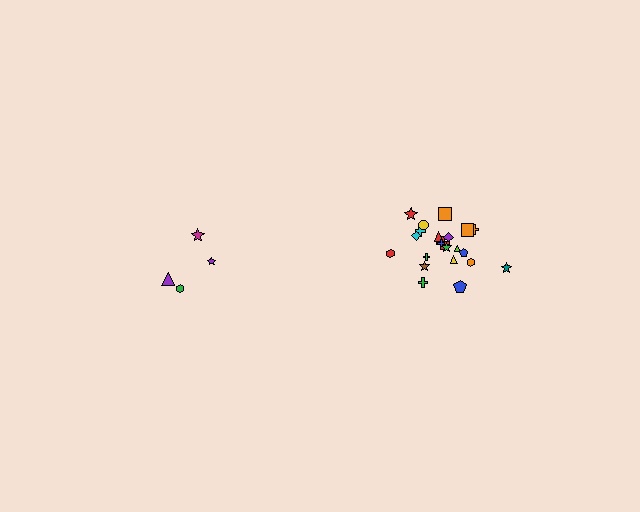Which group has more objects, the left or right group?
The right group.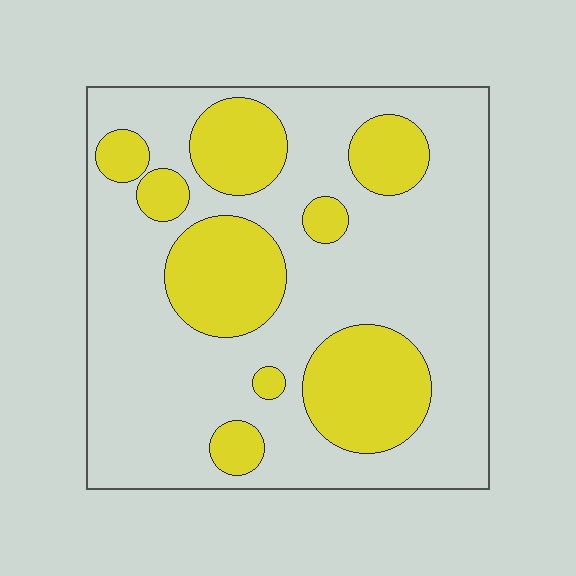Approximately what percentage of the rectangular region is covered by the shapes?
Approximately 30%.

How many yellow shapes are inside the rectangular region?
9.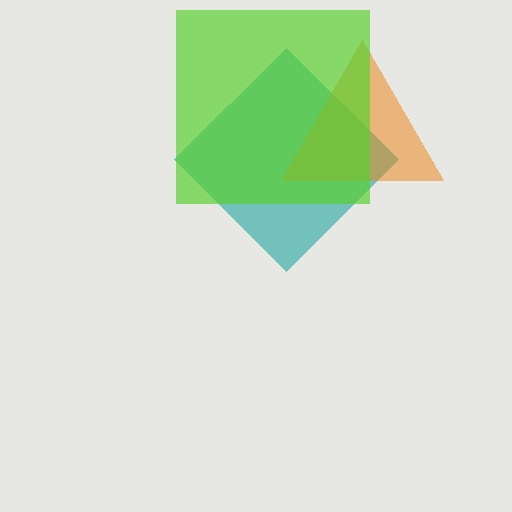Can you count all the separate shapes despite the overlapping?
Yes, there are 3 separate shapes.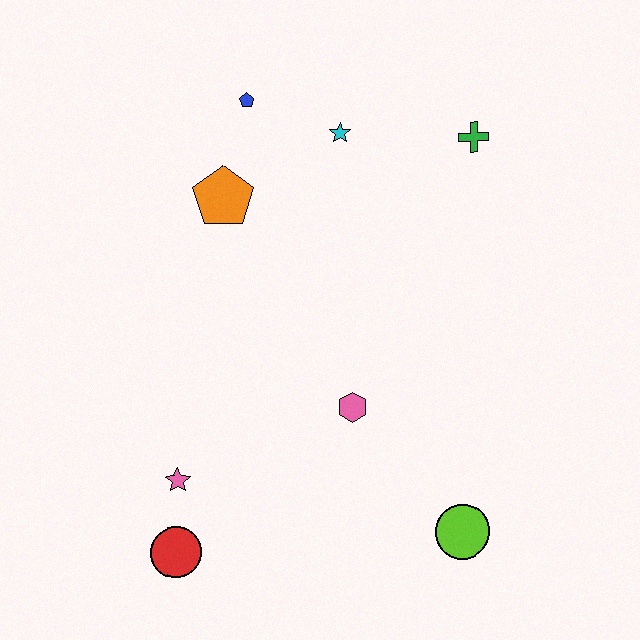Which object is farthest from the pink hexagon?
The blue pentagon is farthest from the pink hexagon.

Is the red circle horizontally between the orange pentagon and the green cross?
No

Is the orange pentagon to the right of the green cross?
No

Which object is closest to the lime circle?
The pink hexagon is closest to the lime circle.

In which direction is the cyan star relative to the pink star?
The cyan star is above the pink star.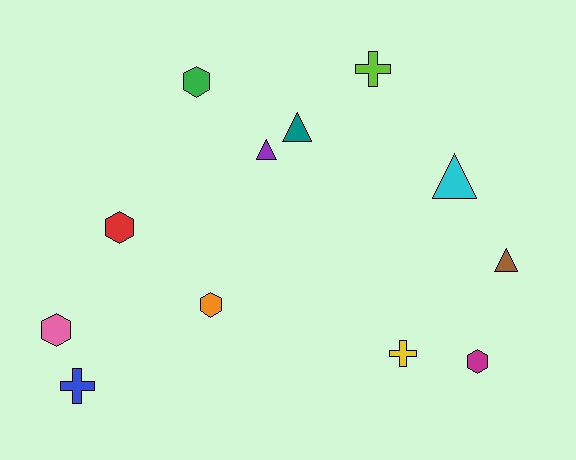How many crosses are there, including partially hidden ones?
There are 3 crosses.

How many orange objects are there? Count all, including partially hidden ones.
There is 1 orange object.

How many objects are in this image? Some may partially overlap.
There are 12 objects.